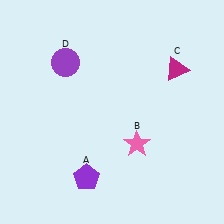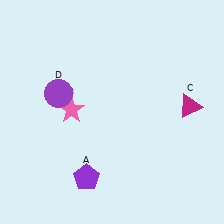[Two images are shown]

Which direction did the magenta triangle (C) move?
The magenta triangle (C) moved down.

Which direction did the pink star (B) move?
The pink star (B) moved left.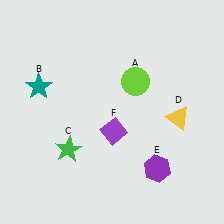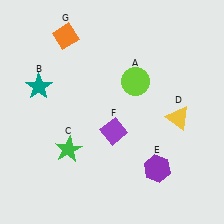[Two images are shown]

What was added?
An orange diamond (G) was added in Image 2.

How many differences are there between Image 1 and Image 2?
There is 1 difference between the two images.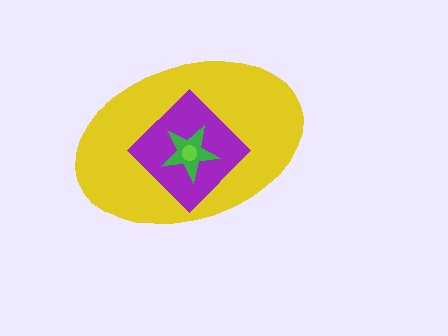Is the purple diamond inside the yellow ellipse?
Yes.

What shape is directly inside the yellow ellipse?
The purple diamond.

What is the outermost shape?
The yellow ellipse.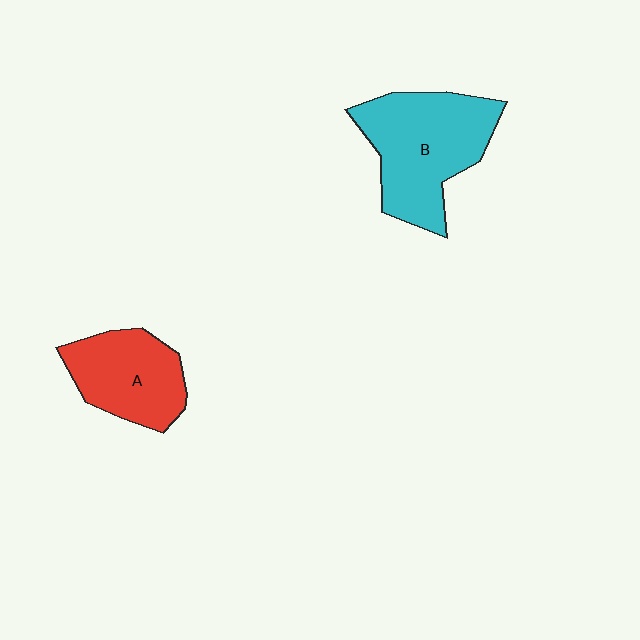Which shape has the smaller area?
Shape A (red).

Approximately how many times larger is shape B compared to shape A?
Approximately 1.4 times.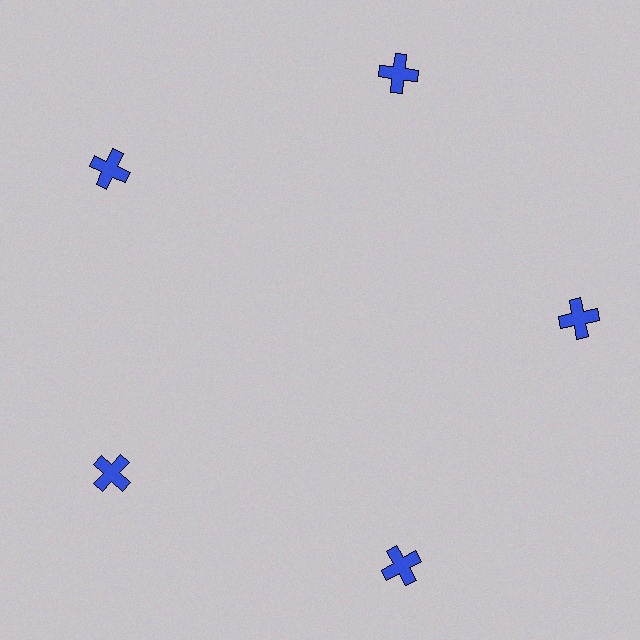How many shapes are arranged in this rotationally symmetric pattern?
There are 5 shapes, arranged in 5 groups of 1.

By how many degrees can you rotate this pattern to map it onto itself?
The pattern maps onto itself every 72 degrees of rotation.